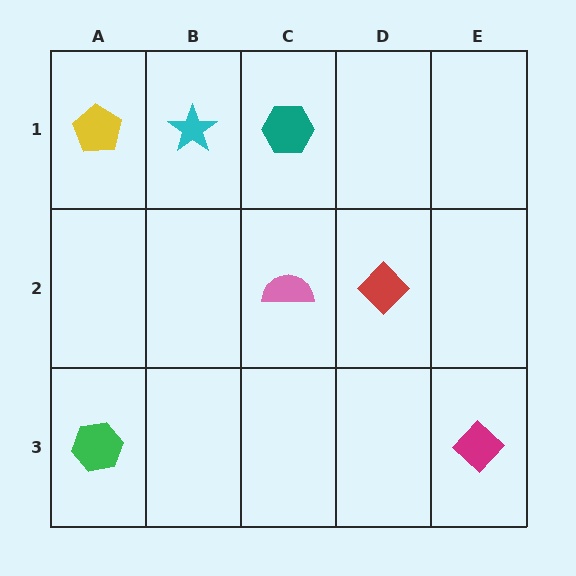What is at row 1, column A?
A yellow pentagon.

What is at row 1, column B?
A cyan star.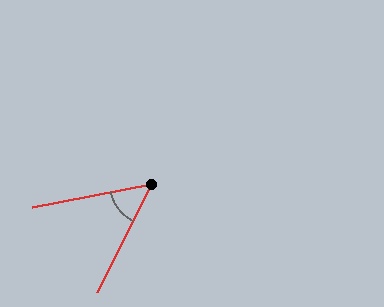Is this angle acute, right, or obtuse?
It is acute.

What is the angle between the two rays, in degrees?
Approximately 53 degrees.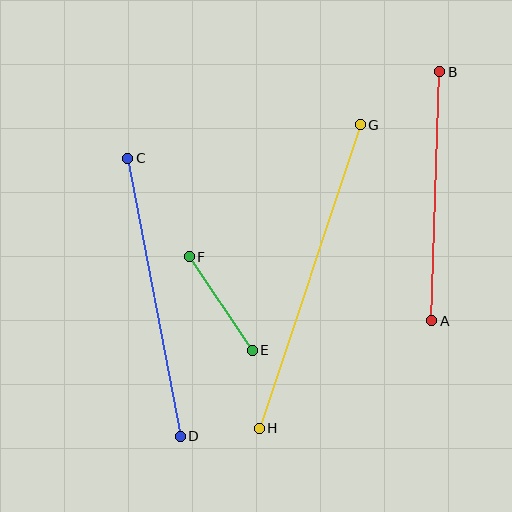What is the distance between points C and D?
The distance is approximately 283 pixels.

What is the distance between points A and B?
The distance is approximately 249 pixels.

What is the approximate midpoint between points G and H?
The midpoint is at approximately (310, 276) pixels.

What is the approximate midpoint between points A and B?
The midpoint is at approximately (436, 196) pixels.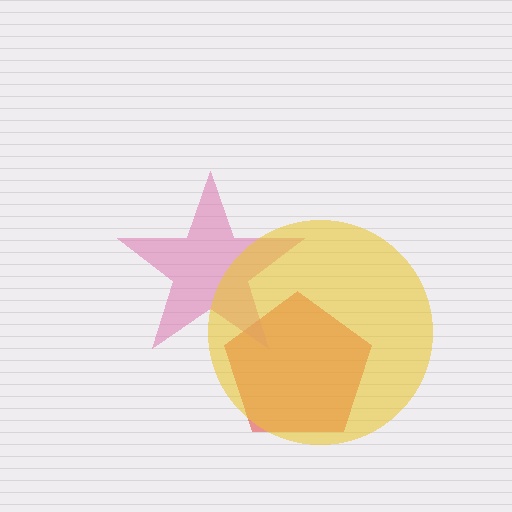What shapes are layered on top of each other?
The layered shapes are: a red pentagon, a pink star, a yellow circle.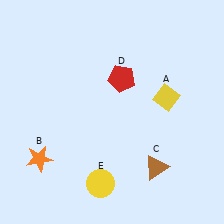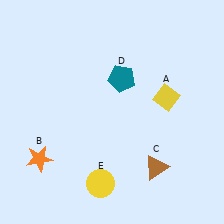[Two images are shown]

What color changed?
The pentagon (D) changed from red in Image 1 to teal in Image 2.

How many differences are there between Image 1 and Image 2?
There is 1 difference between the two images.